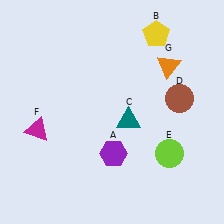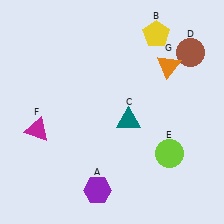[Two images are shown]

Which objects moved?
The objects that moved are: the purple hexagon (A), the brown circle (D).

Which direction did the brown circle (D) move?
The brown circle (D) moved up.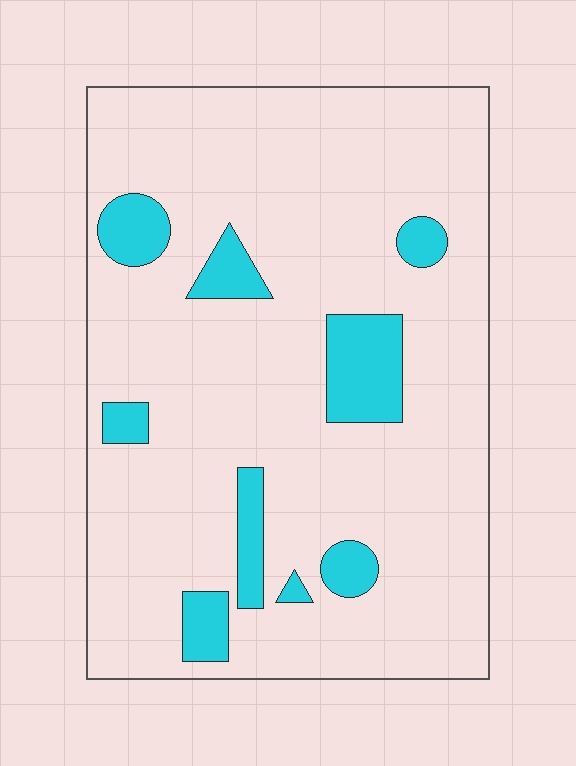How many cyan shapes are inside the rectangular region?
9.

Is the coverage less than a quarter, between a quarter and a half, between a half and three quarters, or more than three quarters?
Less than a quarter.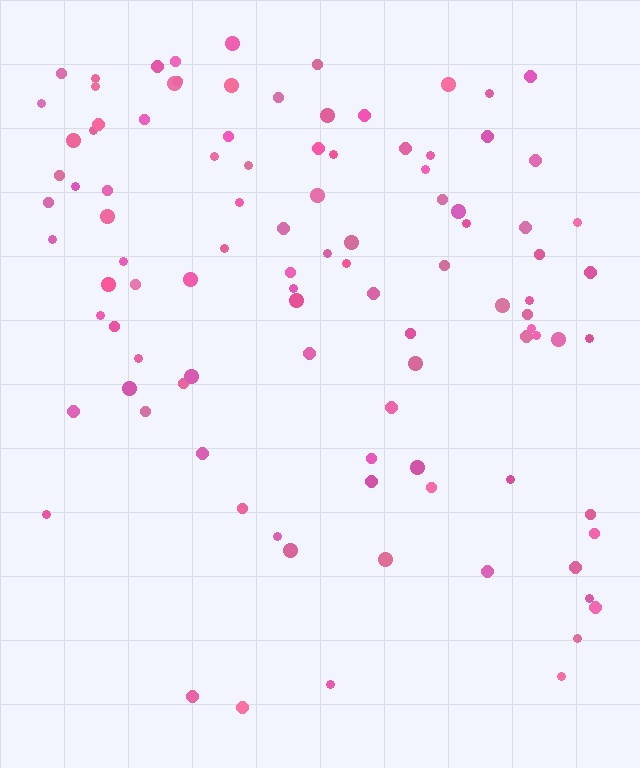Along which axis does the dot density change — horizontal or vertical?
Vertical.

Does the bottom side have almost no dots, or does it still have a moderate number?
Still a moderate number, just noticeably fewer than the top.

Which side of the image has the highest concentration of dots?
The top.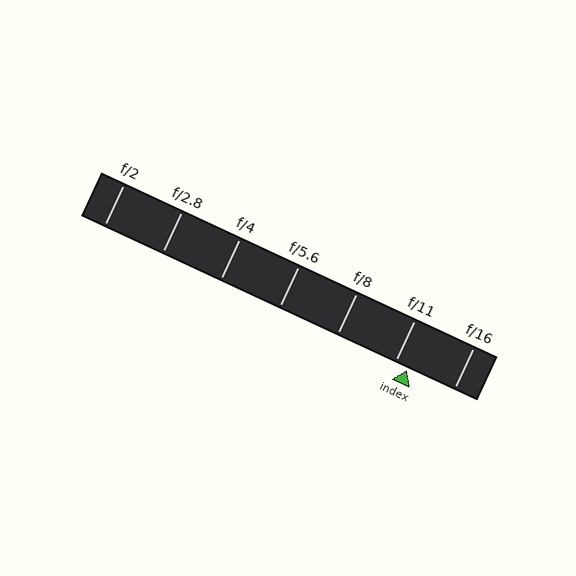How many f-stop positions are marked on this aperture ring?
There are 7 f-stop positions marked.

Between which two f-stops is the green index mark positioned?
The index mark is between f/11 and f/16.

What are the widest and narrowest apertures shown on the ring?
The widest aperture shown is f/2 and the narrowest is f/16.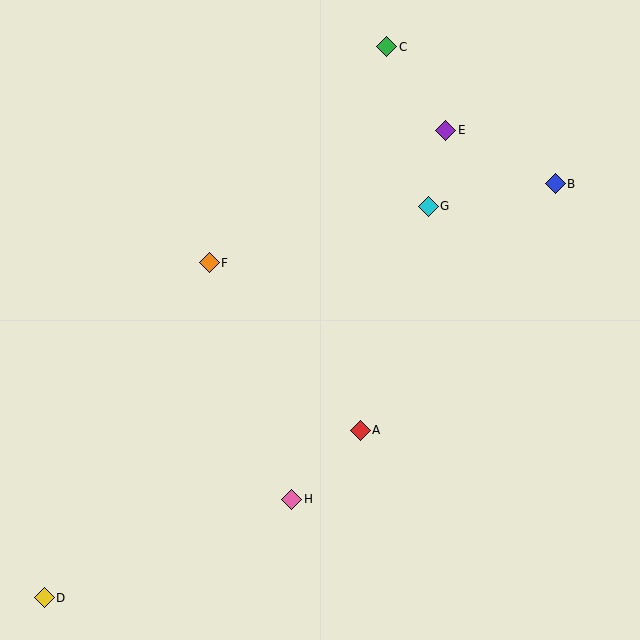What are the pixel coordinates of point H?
Point H is at (292, 499).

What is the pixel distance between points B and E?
The distance between B and E is 122 pixels.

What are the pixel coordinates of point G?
Point G is at (428, 207).